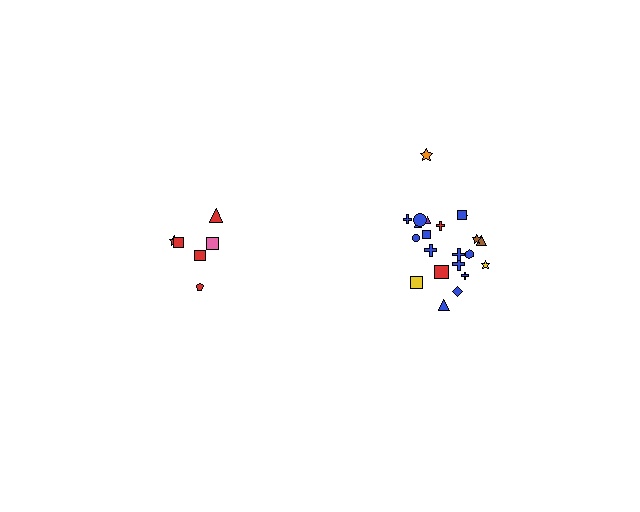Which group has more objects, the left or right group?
The right group.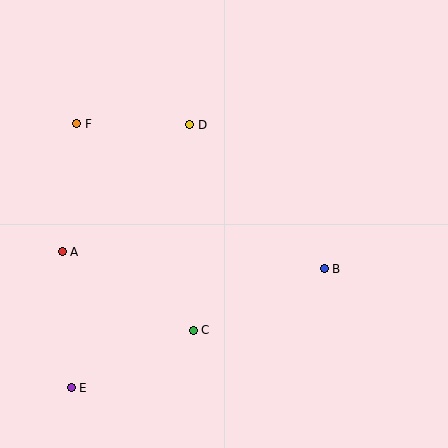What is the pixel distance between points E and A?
The distance between E and A is 136 pixels.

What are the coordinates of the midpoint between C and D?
The midpoint between C and D is at (192, 227).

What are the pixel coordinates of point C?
Point C is at (193, 330).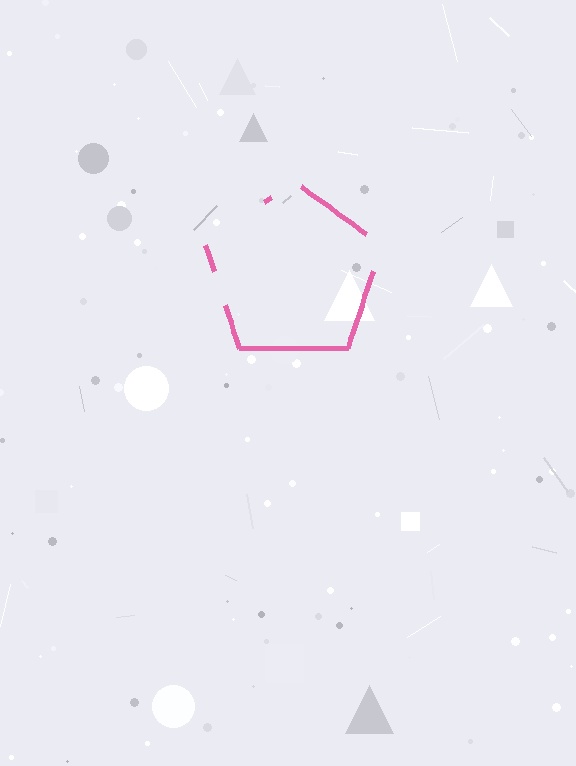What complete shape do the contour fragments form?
The contour fragments form a pentagon.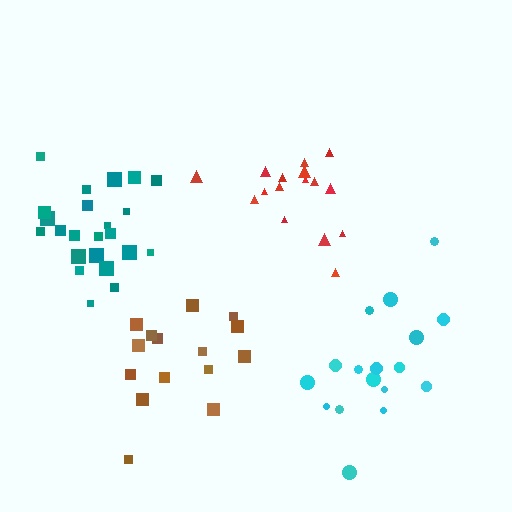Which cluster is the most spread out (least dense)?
Brown.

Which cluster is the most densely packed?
Teal.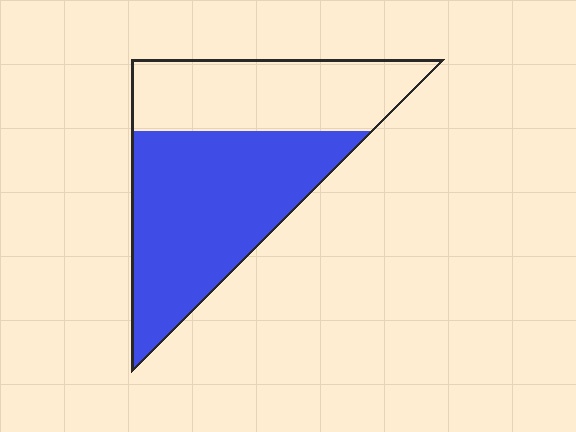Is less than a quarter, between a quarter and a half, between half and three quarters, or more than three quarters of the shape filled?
Between half and three quarters.